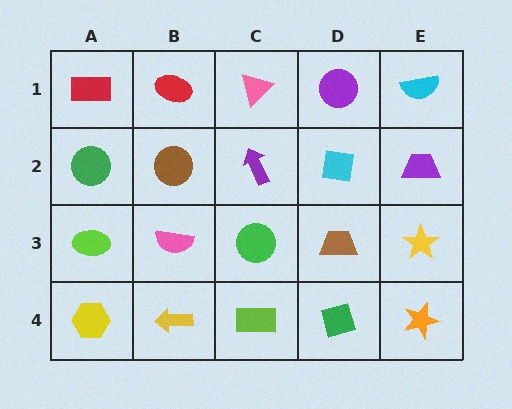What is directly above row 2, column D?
A purple circle.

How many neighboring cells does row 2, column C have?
4.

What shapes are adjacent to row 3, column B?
A brown circle (row 2, column B), a yellow arrow (row 4, column B), a lime ellipse (row 3, column A), a green circle (row 3, column C).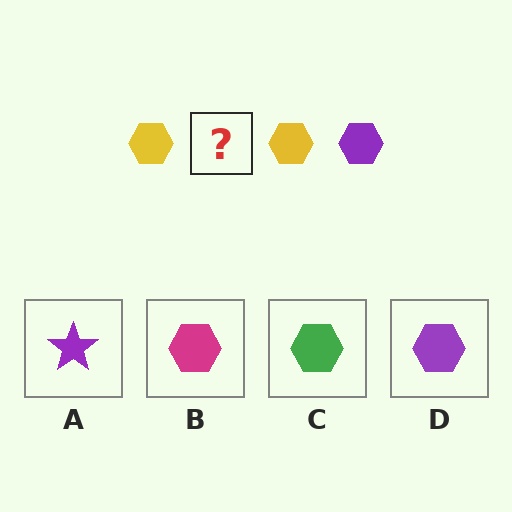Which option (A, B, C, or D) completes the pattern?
D.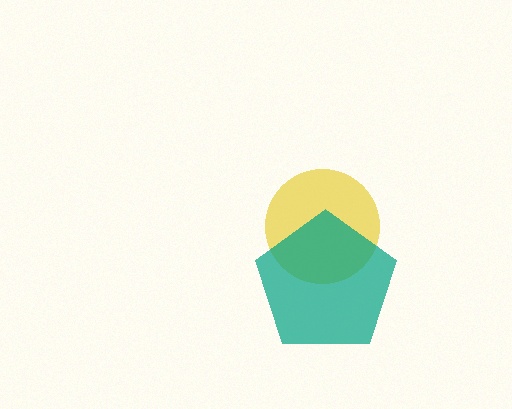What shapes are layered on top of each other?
The layered shapes are: a yellow circle, a teal pentagon.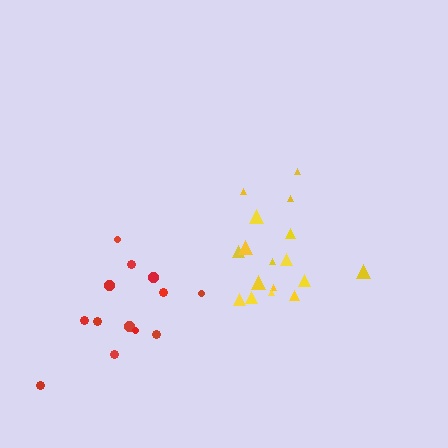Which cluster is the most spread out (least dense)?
Red.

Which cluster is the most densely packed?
Yellow.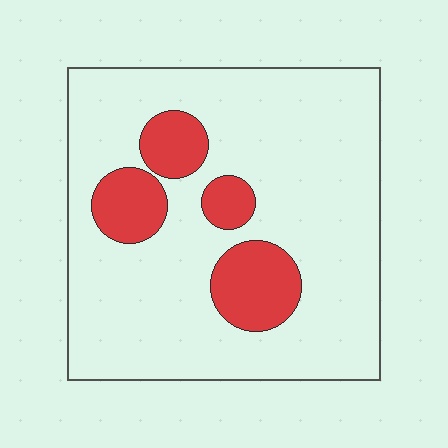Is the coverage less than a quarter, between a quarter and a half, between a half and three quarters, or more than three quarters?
Less than a quarter.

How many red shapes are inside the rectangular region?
4.